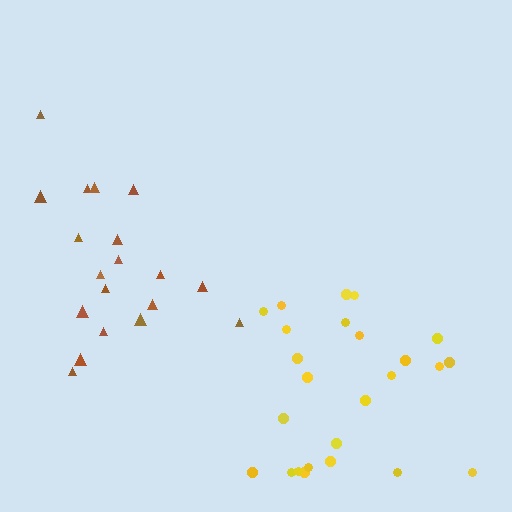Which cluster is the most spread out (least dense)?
Yellow.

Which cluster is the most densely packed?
Brown.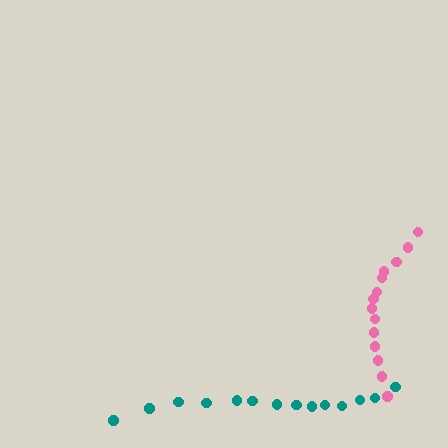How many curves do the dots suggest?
There are 2 distinct paths.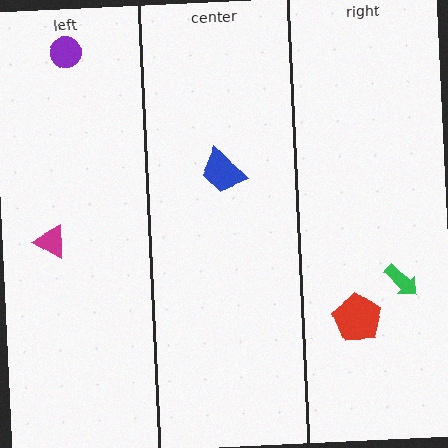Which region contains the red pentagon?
The right region.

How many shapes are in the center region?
1.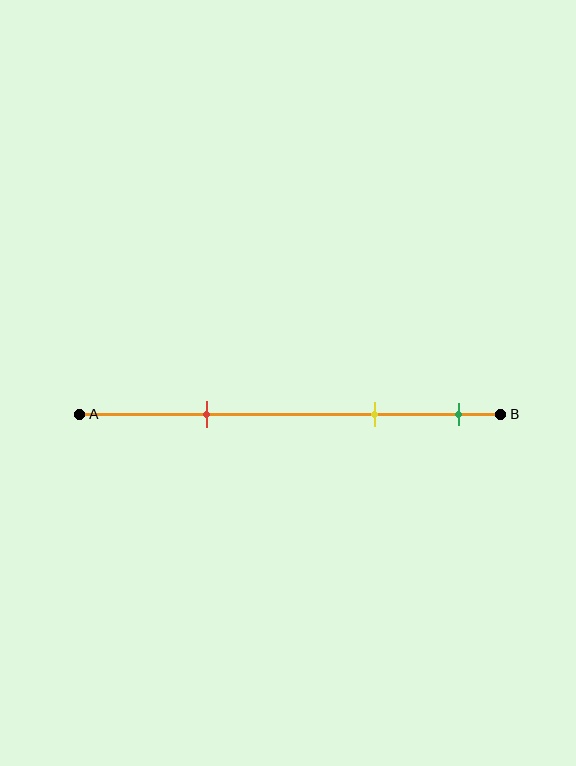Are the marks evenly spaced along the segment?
No, the marks are not evenly spaced.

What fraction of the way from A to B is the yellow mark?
The yellow mark is approximately 70% (0.7) of the way from A to B.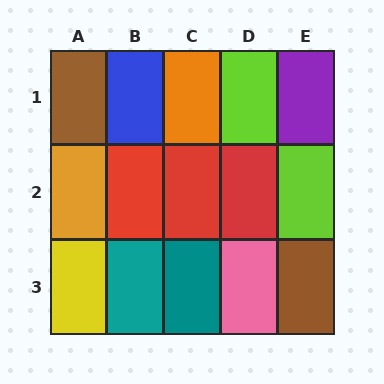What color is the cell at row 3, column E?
Brown.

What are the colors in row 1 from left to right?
Brown, blue, orange, lime, purple.